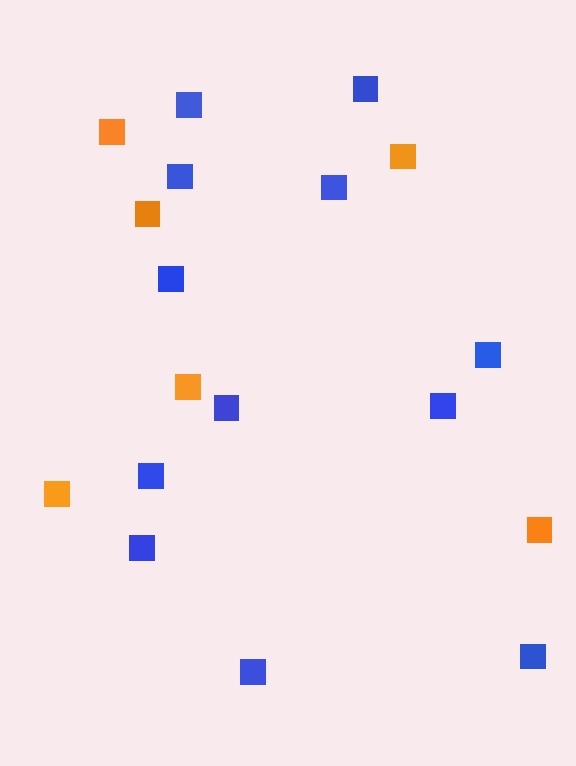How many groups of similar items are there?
There are 2 groups: one group of orange squares (6) and one group of blue squares (12).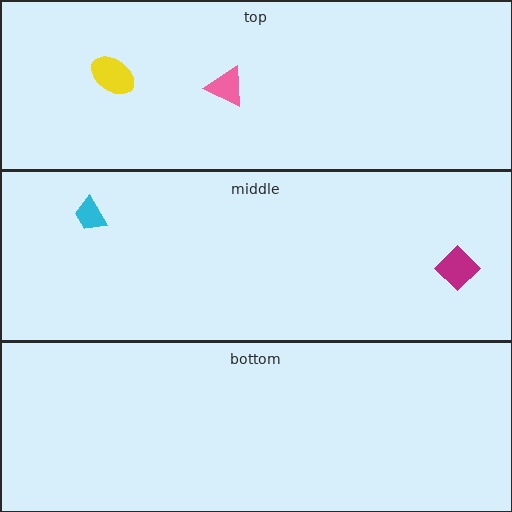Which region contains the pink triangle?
The top region.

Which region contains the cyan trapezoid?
The middle region.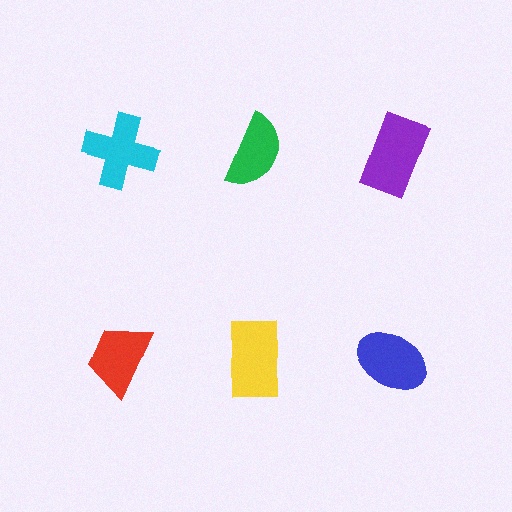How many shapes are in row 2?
3 shapes.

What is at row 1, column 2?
A green semicircle.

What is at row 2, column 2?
A yellow rectangle.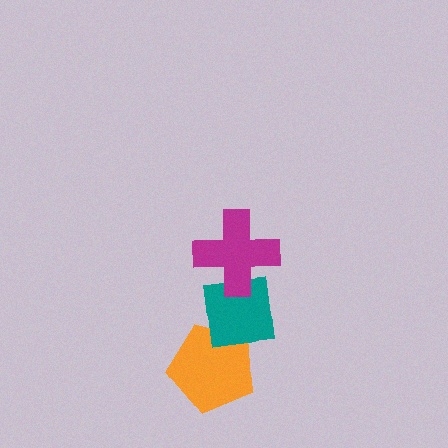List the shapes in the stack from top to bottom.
From top to bottom: the magenta cross, the teal square, the orange pentagon.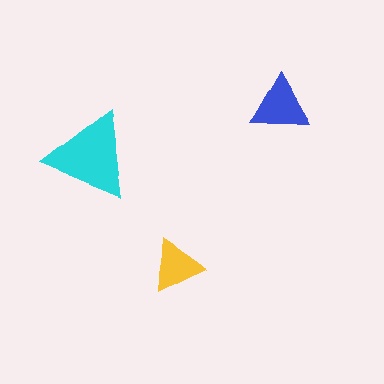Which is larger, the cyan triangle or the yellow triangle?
The cyan one.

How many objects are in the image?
There are 3 objects in the image.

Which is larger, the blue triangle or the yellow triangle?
The blue one.